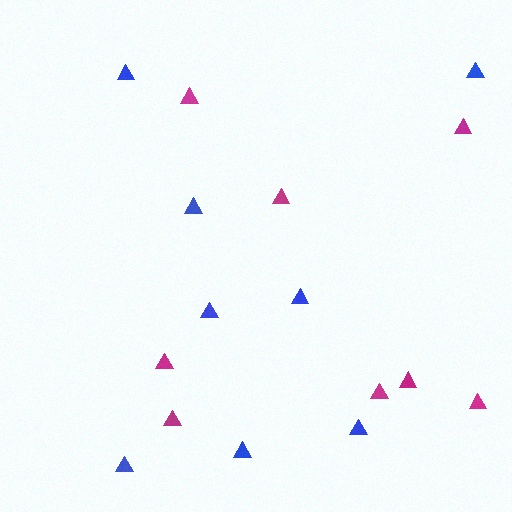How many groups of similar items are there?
There are 2 groups: one group of blue triangles (8) and one group of magenta triangles (8).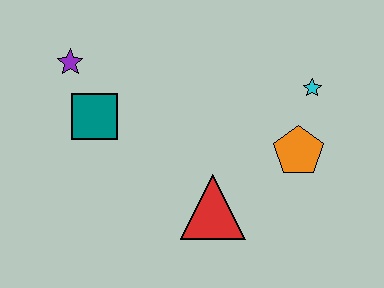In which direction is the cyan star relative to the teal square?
The cyan star is to the right of the teal square.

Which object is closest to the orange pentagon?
The cyan star is closest to the orange pentagon.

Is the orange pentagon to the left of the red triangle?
No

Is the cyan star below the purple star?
Yes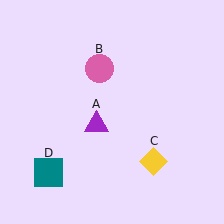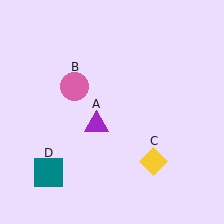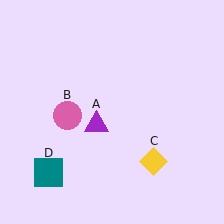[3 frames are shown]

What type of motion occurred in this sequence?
The pink circle (object B) rotated counterclockwise around the center of the scene.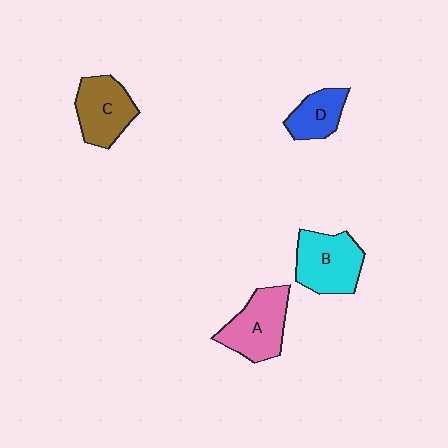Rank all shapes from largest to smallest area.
From largest to smallest: B (cyan), A (pink), C (brown), D (blue).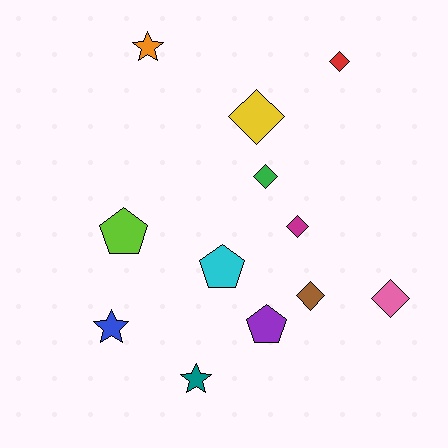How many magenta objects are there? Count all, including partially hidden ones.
There is 1 magenta object.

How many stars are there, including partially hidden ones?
There are 3 stars.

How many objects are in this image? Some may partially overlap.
There are 12 objects.